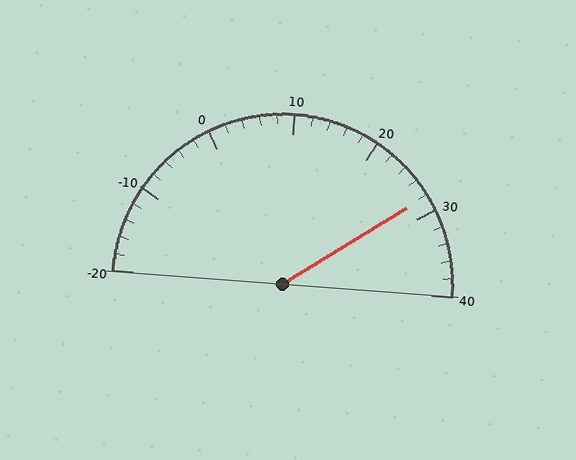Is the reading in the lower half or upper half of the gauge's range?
The reading is in the upper half of the range (-20 to 40).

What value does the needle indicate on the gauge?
The needle indicates approximately 28.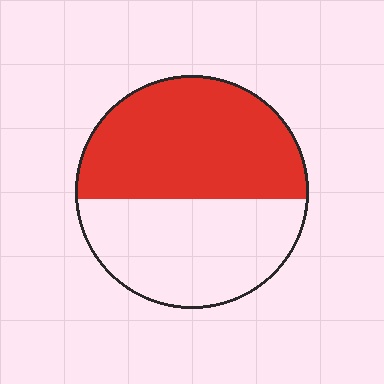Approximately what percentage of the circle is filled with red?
Approximately 55%.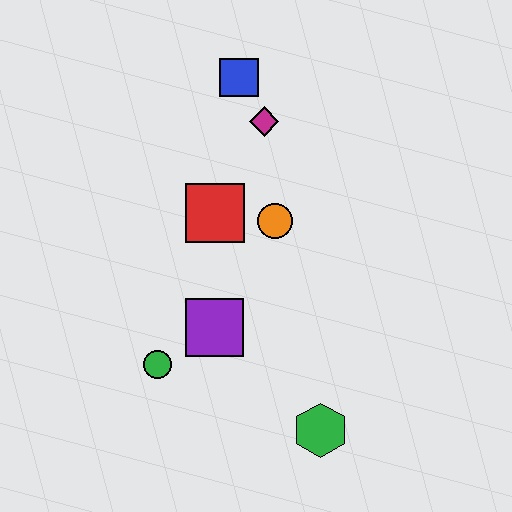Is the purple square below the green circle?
No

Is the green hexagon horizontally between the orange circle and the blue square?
No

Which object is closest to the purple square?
The green circle is closest to the purple square.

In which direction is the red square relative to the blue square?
The red square is below the blue square.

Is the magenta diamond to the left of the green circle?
No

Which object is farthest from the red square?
The green hexagon is farthest from the red square.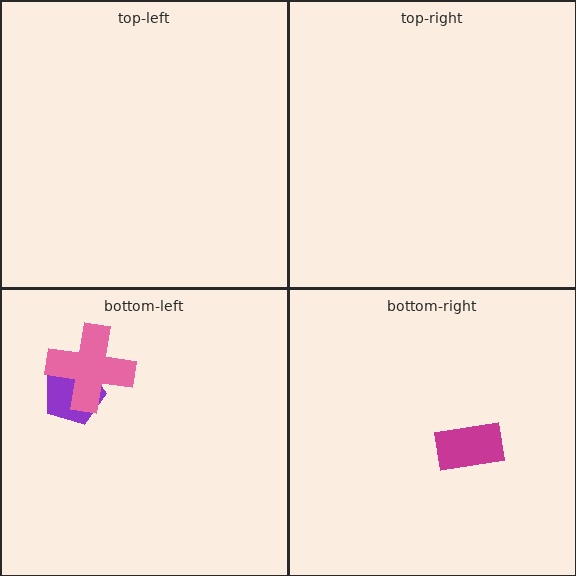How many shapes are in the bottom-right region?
1.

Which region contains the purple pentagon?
The bottom-left region.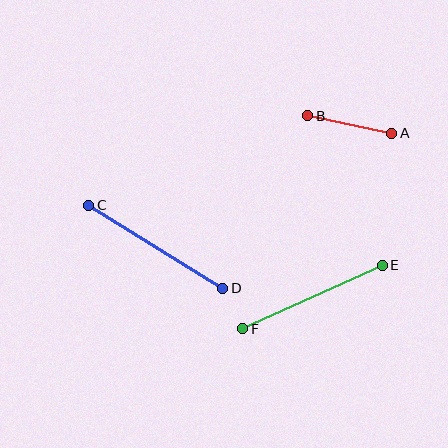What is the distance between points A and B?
The distance is approximately 85 pixels.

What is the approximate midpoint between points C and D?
The midpoint is at approximately (156, 247) pixels.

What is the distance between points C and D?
The distance is approximately 158 pixels.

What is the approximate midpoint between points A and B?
The midpoint is at approximately (350, 124) pixels.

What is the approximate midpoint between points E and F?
The midpoint is at approximately (313, 297) pixels.